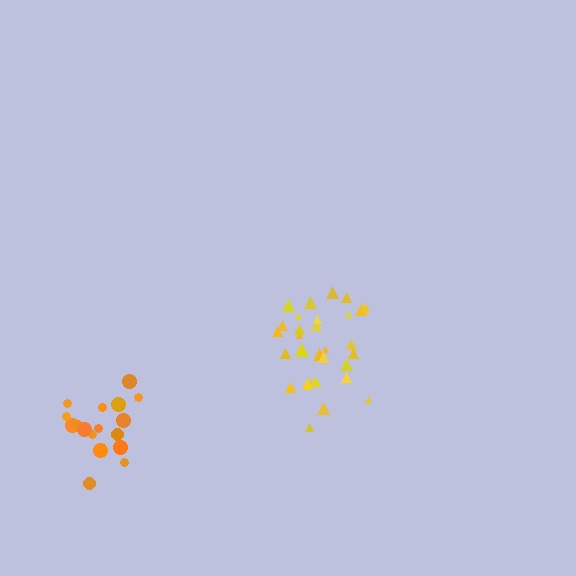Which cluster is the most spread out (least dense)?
Orange.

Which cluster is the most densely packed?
Yellow.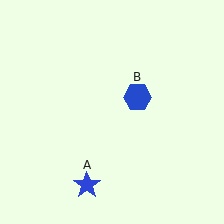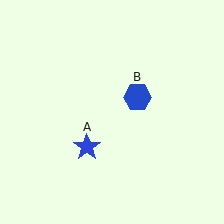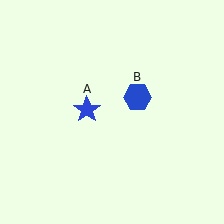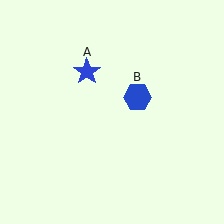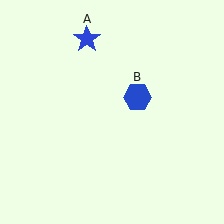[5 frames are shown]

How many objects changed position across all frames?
1 object changed position: blue star (object A).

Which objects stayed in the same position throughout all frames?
Blue hexagon (object B) remained stationary.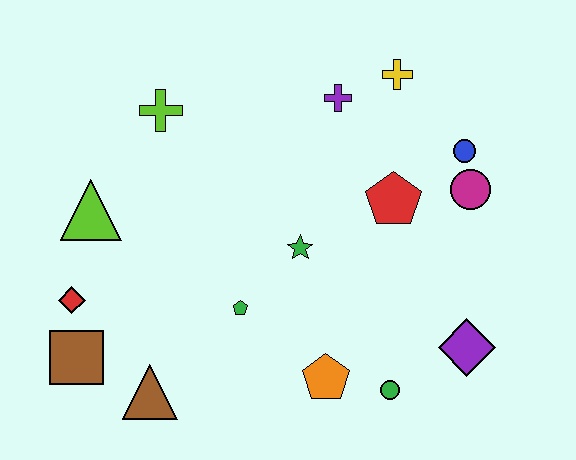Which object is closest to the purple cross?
The yellow cross is closest to the purple cross.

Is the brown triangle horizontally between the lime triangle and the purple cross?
Yes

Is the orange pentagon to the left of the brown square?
No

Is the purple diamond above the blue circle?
No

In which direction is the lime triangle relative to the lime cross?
The lime triangle is below the lime cross.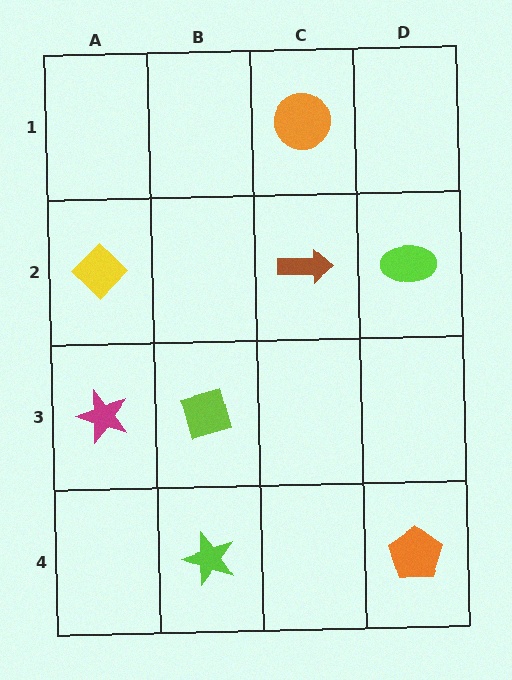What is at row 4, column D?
An orange pentagon.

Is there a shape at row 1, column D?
No, that cell is empty.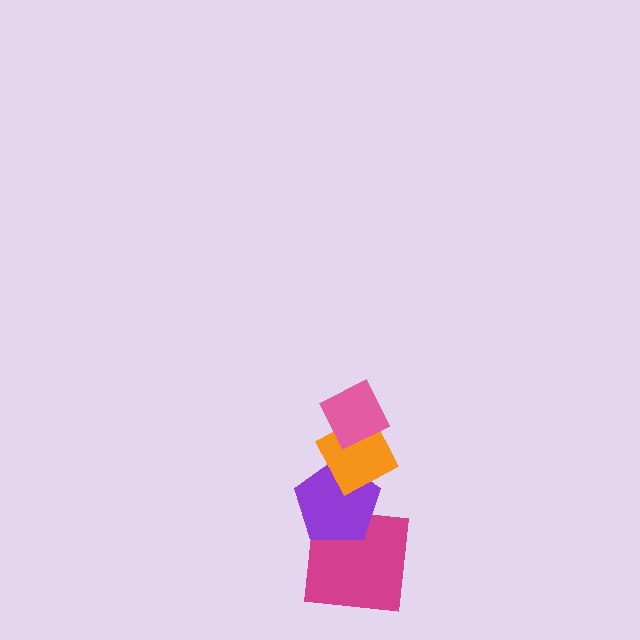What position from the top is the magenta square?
The magenta square is 4th from the top.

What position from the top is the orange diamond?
The orange diamond is 2nd from the top.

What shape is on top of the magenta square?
The purple pentagon is on top of the magenta square.